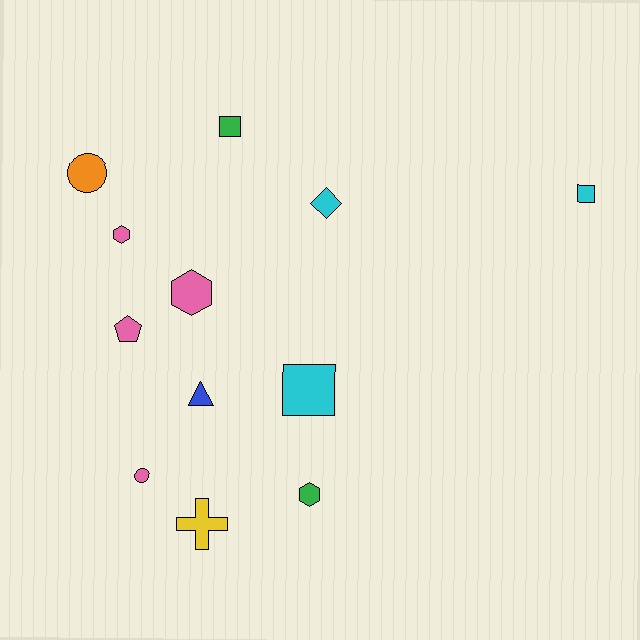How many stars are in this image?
There are no stars.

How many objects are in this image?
There are 12 objects.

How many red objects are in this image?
There are no red objects.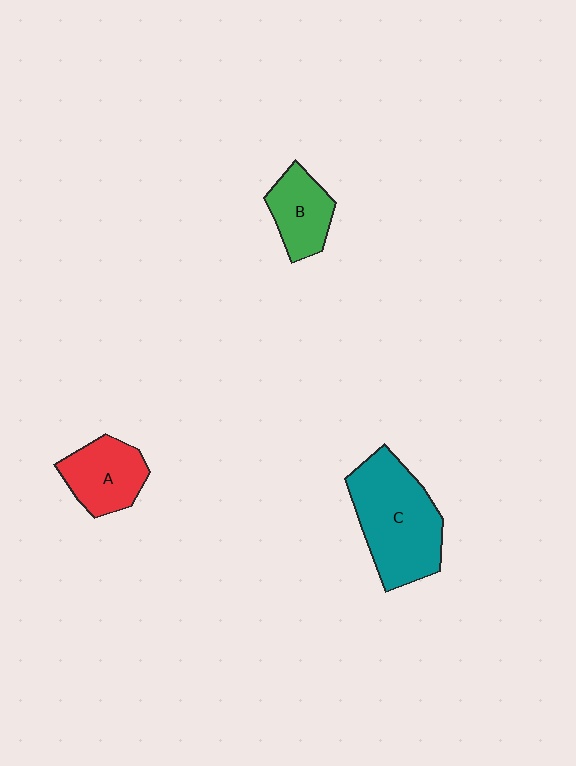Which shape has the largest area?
Shape C (teal).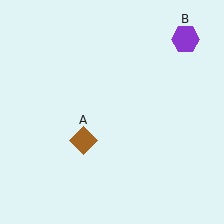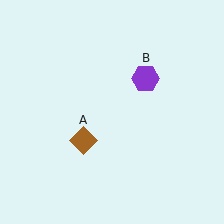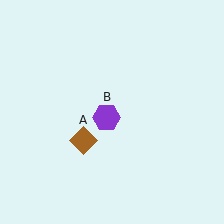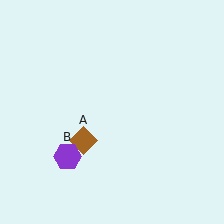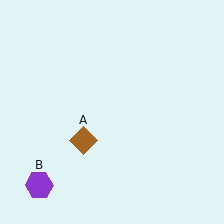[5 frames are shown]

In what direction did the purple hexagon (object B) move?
The purple hexagon (object B) moved down and to the left.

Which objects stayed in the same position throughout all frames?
Brown diamond (object A) remained stationary.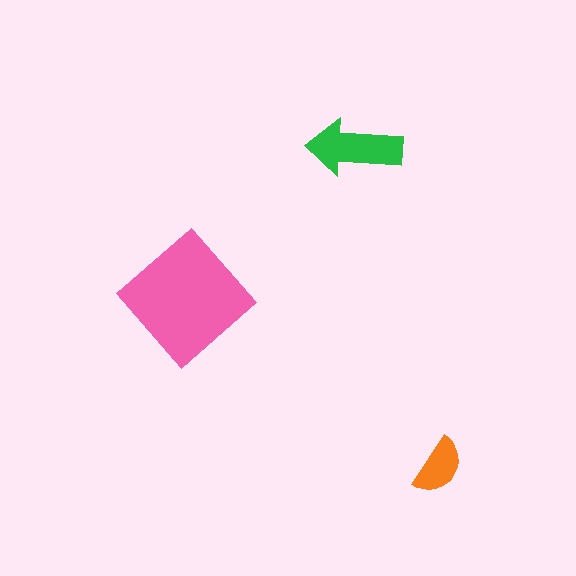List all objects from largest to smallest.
The pink diamond, the green arrow, the orange semicircle.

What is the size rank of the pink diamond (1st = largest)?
1st.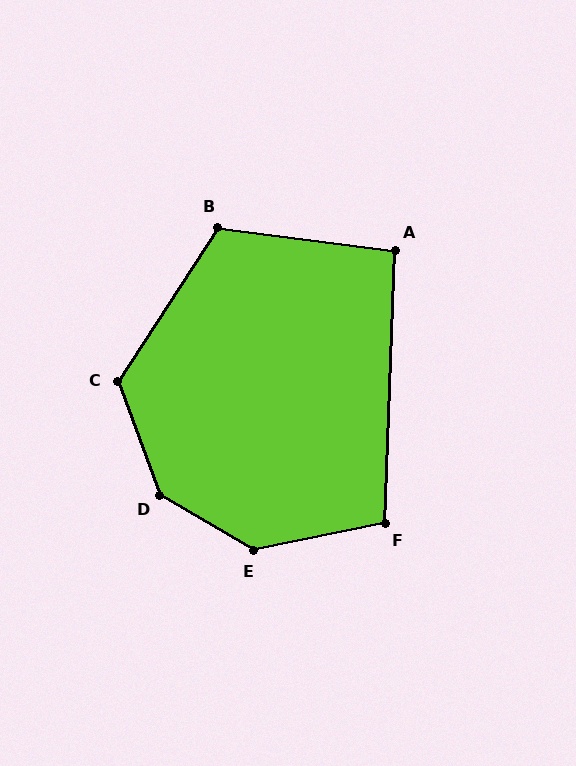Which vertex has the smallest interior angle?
A, at approximately 95 degrees.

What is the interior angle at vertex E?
Approximately 138 degrees (obtuse).